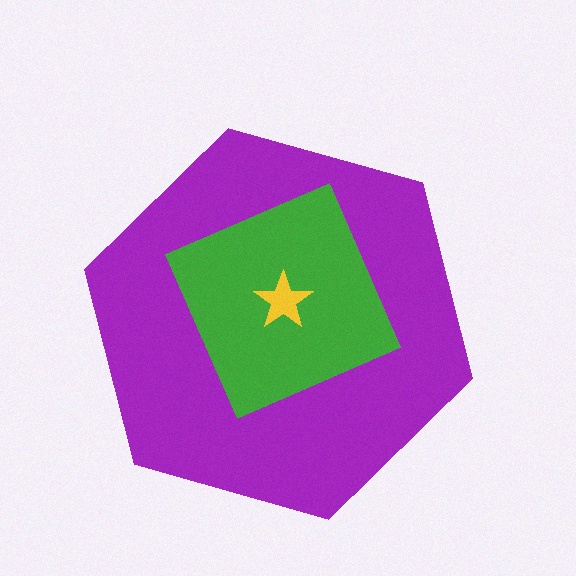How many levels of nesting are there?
3.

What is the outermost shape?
The purple hexagon.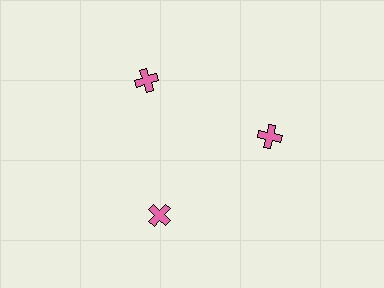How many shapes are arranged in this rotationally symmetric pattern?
There are 3 shapes, arranged in 3 groups of 1.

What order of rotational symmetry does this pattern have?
This pattern has 3-fold rotational symmetry.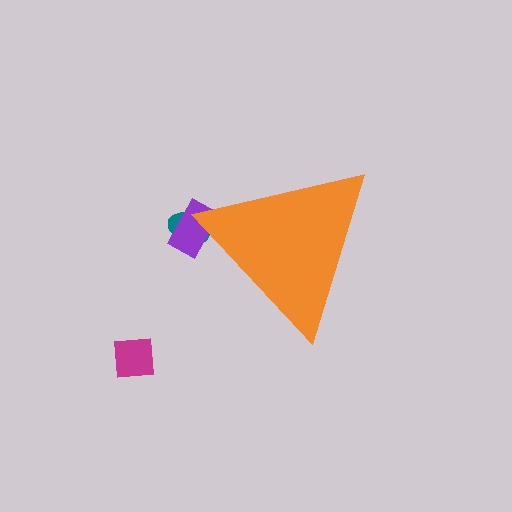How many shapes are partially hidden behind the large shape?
2 shapes are partially hidden.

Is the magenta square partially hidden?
No, the magenta square is fully visible.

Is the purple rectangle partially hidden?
Yes, the purple rectangle is partially hidden behind the orange triangle.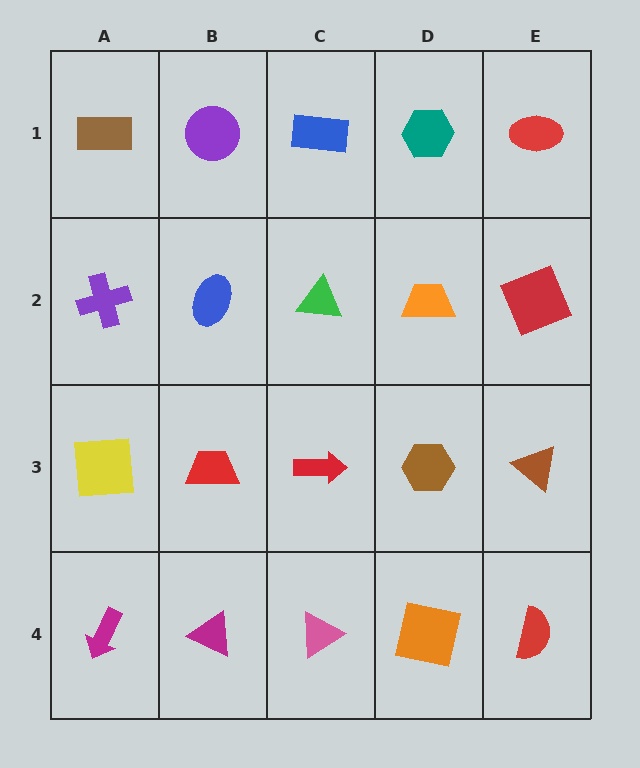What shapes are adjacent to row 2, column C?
A blue rectangle (row 1, column C), a red arrow (row 3, column C), a blue ellipse (row 2, column B), an orange trapezoid (row 2, column D).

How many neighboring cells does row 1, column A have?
2.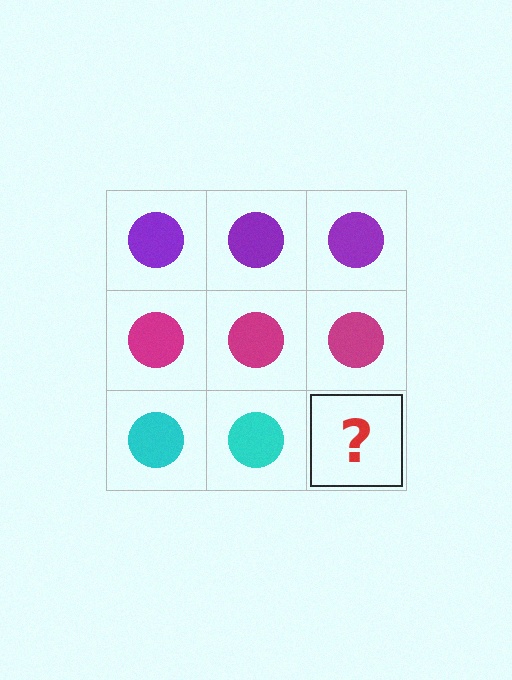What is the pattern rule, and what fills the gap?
The rule is that each row has a consistent color. The gap should be filled with a cyan circle.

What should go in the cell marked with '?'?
The missing cell should contain a cyan circle.